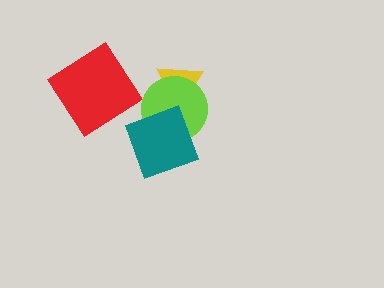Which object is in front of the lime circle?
The teal diamond is in front of the lime circle.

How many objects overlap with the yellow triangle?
1 object overlaps with the yellow triangle.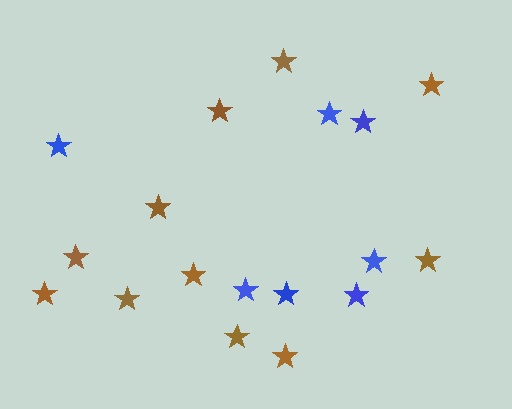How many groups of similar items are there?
There are 2 groups: one group of brown stars (11) and one group of blue stars (7).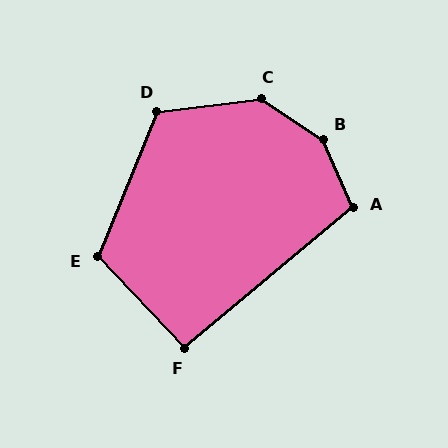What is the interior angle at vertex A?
Approximately 106 degrees (obtuse).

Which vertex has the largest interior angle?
B, at approximately 147 degrees.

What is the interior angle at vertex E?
Approximately 114 degrees (obtuse).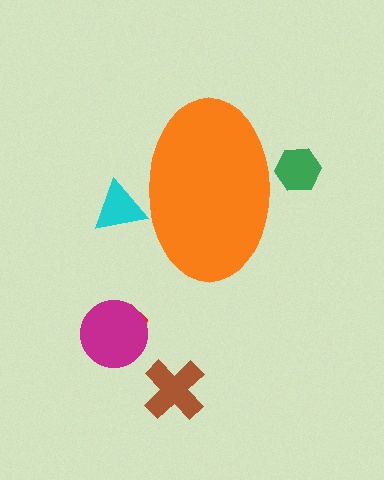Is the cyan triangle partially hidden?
Yes, the cyan triangle is partially hidden behind the orange ellipse.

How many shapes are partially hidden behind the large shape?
2 shapes are partially hidden.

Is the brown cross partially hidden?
No, the brown cross is fully visible.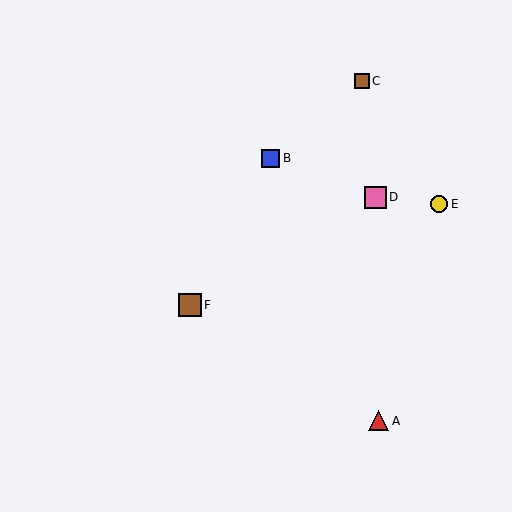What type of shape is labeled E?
Shape E is a yellow circle.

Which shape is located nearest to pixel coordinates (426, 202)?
The yellow circle (labeled E) at (439, 204) is nearest to that location.